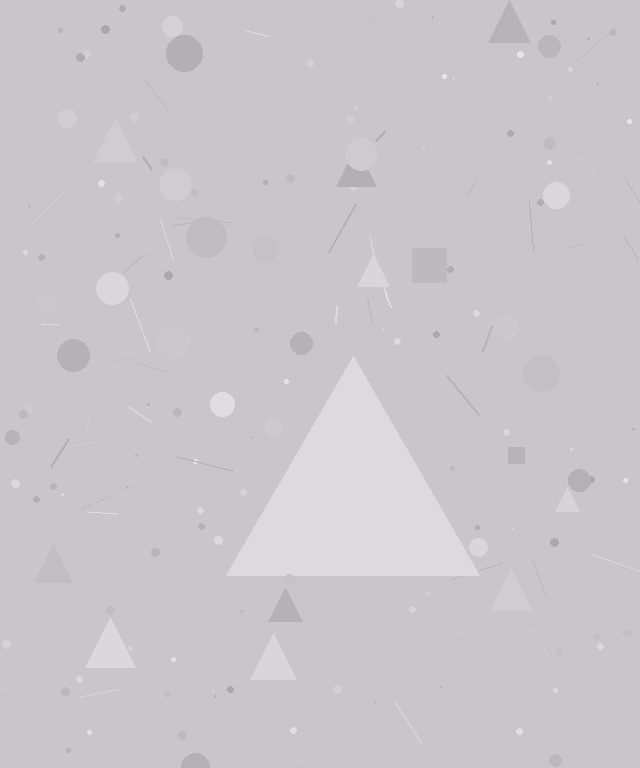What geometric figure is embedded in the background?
A triangle is embedded in the background.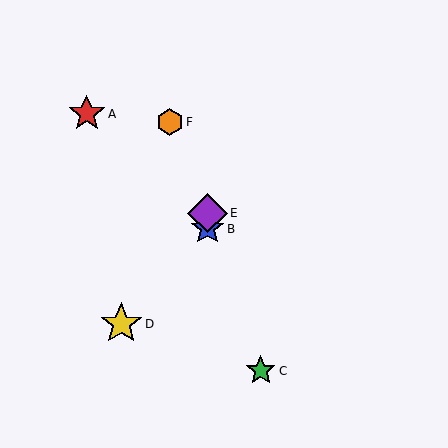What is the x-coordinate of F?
Object F is at x≈170.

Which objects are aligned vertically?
Objects B, E are aligned vertically.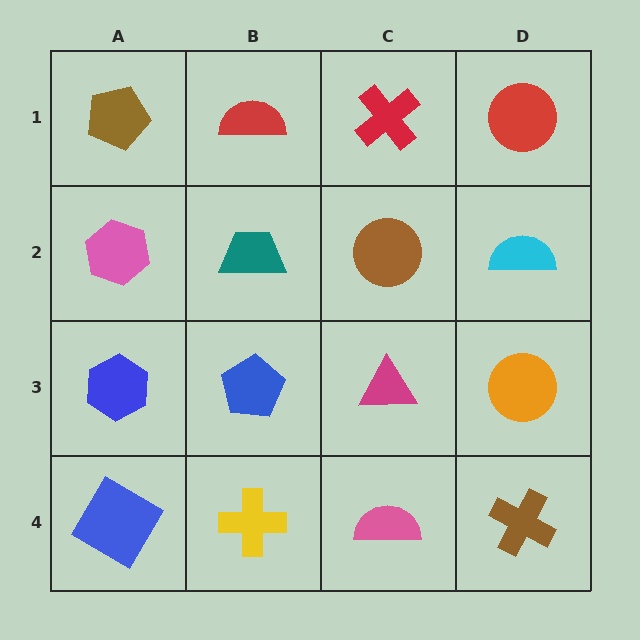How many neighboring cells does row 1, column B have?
3.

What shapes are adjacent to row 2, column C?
A red cross (row 1, column C), a magenta triangle (row 3, column C), a teal trapezoid (row 2, column B), a cyan semicircle (row 2, column D).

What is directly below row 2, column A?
A blue hexagon.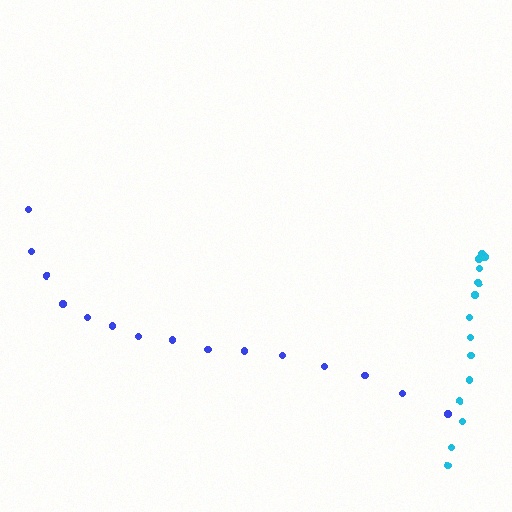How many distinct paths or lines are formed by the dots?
There are 2 distinct paths.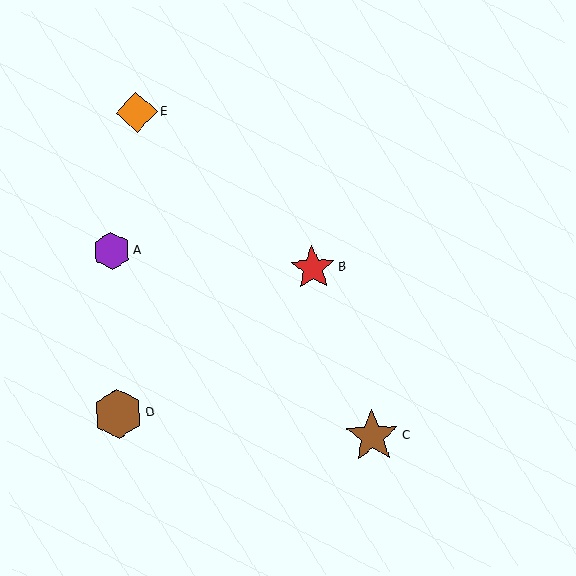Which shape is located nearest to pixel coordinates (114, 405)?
The brown hexagon (labeled D) at (118, 414) is nearest to that location.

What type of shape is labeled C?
Shape C is a brown star.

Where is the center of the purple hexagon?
The center of the purple hexagon is at (111, 251).